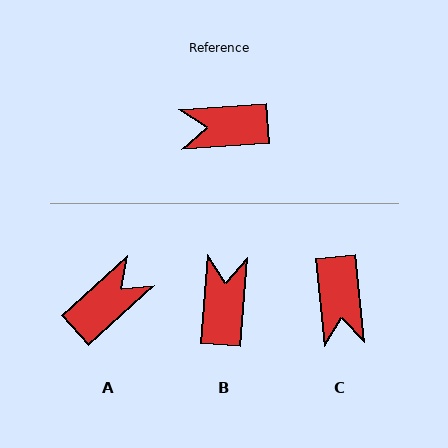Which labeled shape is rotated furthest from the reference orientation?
A, about 142 degrees away.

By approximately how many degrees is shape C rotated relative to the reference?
Approximately 91 degrees counter-clockwise.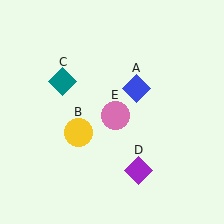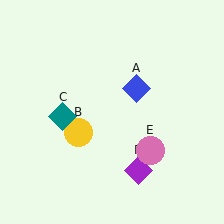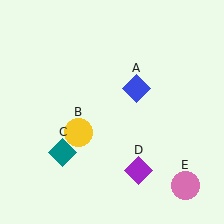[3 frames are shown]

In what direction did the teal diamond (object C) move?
The teal diamond (object C) moved down.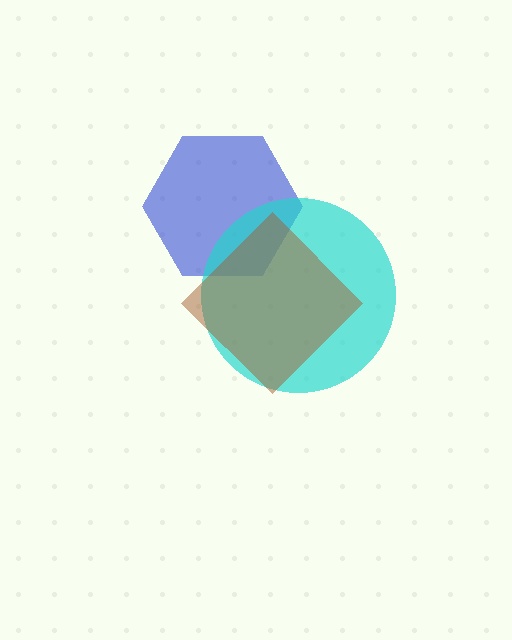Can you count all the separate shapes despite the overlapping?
Yes, there are 3 separate shapes.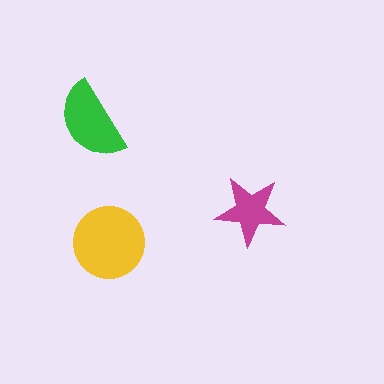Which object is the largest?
The yellow circle.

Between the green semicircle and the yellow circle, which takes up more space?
The yellow circle.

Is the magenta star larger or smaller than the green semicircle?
Smaller.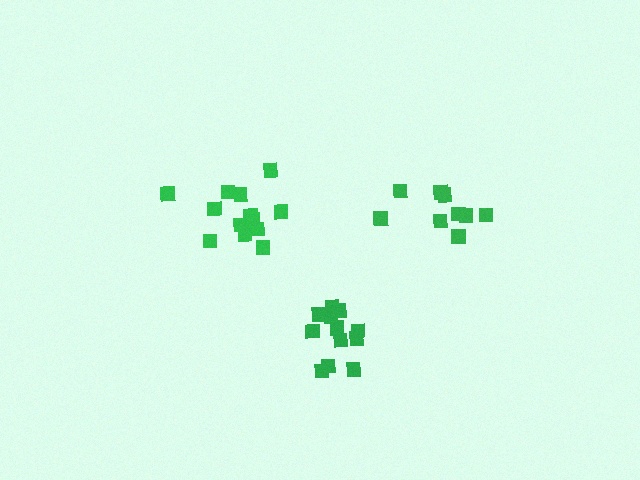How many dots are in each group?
Group 1: 13 dots, Group 2: 12 dots, Group 3: 9 dots (34 total).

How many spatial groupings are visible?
There are 3 spatial groupings.